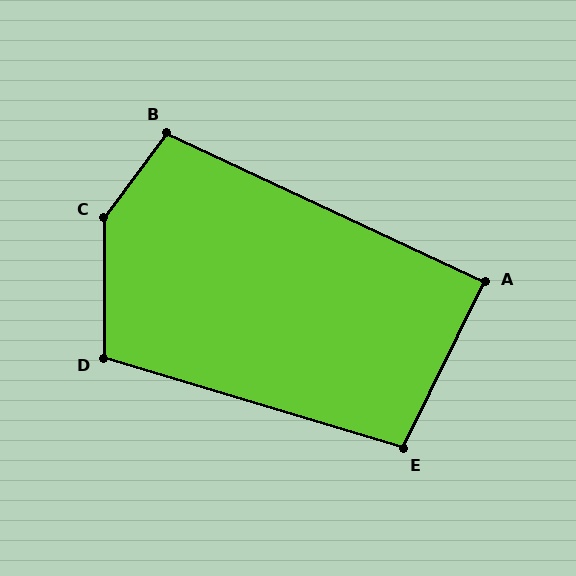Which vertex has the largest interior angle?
C, at approximately 144 degrees.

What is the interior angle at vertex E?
Approximately 99 degrees (obtuse).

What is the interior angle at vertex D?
Approximately 107 degrees (obtuse).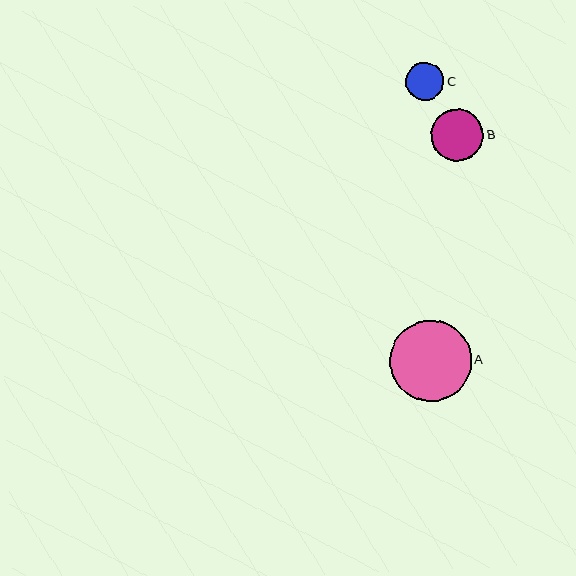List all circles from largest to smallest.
From largest to smallest: A, B, C.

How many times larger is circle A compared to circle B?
Circle A is approximately 1.6 times the size of circle B.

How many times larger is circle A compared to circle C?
Circle A is approximately 2.2 times the size of circle C.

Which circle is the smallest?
Circle C is the smallest with a size of approximately 38 pixels.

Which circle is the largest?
Circle A is the largest with a size of approximately 82 pixels.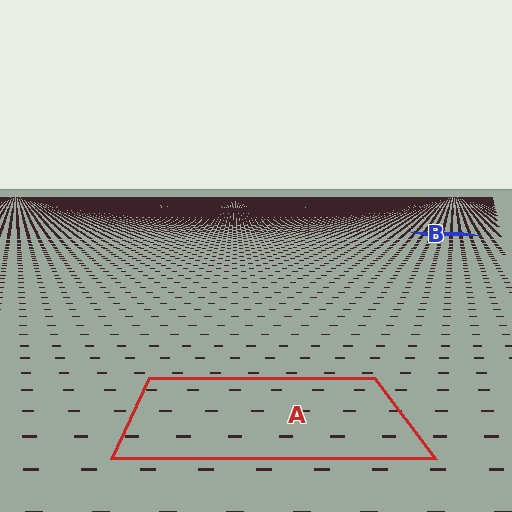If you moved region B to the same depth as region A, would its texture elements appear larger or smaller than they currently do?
They would appear larger. At a closer depth, the same texture elements are projected at a bigger on-screen size.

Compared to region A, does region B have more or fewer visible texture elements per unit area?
Region B has more texture elements per unit area — they are packed more densely because it is farther away.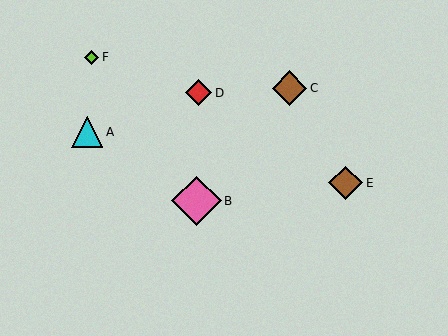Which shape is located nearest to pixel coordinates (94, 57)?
The lime diamond (labeled F) at (92, 57) is nearest to that location.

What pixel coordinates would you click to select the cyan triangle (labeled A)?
Click at (87, 132) to select the cyan triangle A.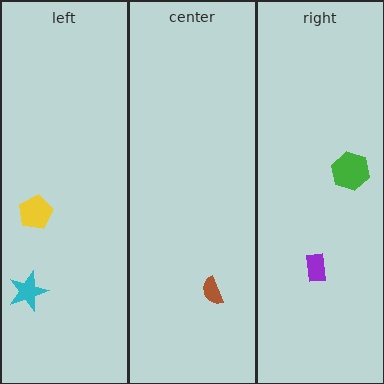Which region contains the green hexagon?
The right region.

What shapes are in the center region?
The brown semicircle.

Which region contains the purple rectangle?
The right region.